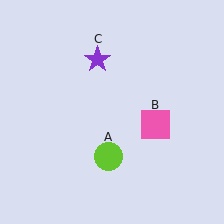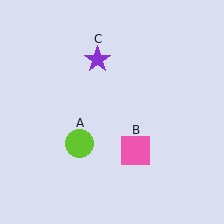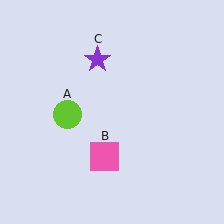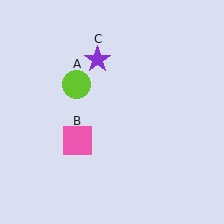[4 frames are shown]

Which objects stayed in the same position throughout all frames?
Purple star (object C) remained stationary.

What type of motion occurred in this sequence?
The lime circle (object A), pink square (object B) rotated clockwise around the center of the scene.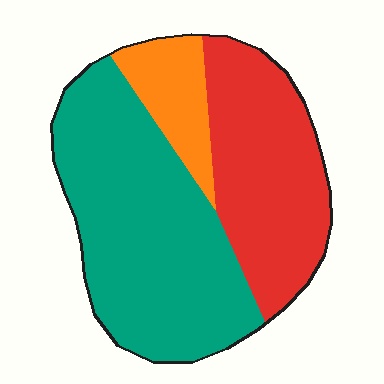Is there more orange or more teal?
Teal.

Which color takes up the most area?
Teal, at roughly 55%.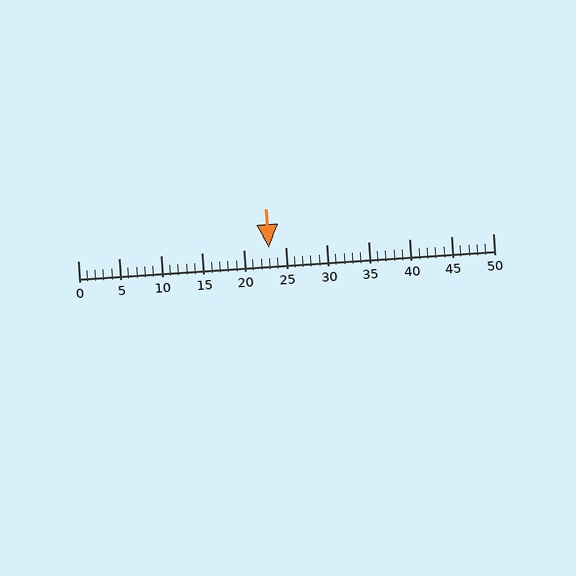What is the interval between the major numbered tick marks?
The major tick marks are spaced 5 units apart.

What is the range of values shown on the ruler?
The ruler shows values from 0 to 50.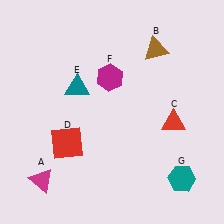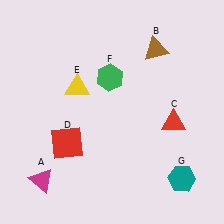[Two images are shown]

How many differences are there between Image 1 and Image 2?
There are 2 differences between the two images.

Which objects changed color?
E changed from teal to yellow. F changed from magenta to green.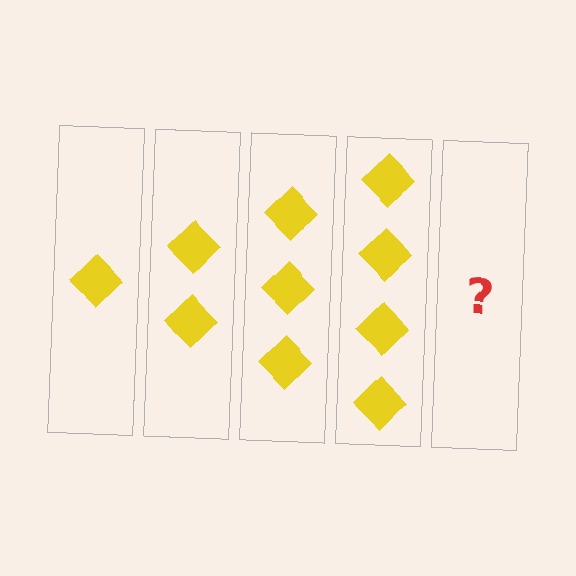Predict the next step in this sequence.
The next step is 5 diamonds.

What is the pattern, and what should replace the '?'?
The pattern is that each step adds one more diamond. The '?' should be 5 diamonds.